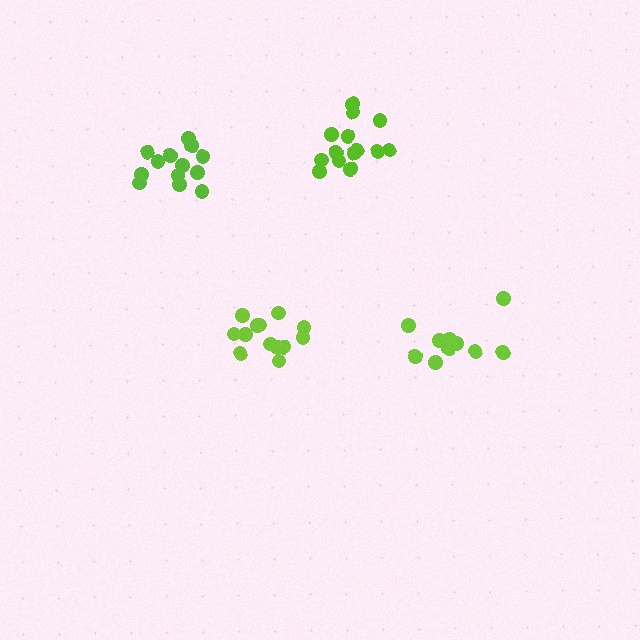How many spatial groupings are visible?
There are 4 spatial groupings.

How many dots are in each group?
Group 1: 13 dots, Group 2: 14 dots, Group 3: 10 dots, Group 4: 13 dots (50 total).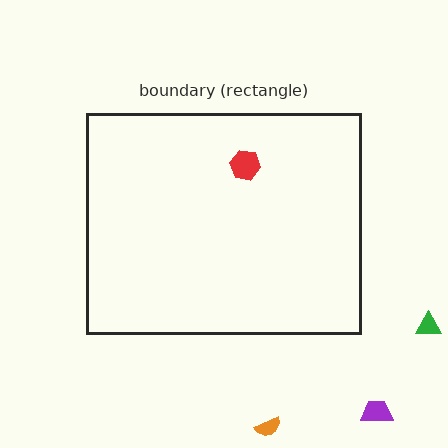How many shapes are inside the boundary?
1 inside, 3 outside.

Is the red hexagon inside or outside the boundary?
Inside.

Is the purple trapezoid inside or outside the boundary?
Outside.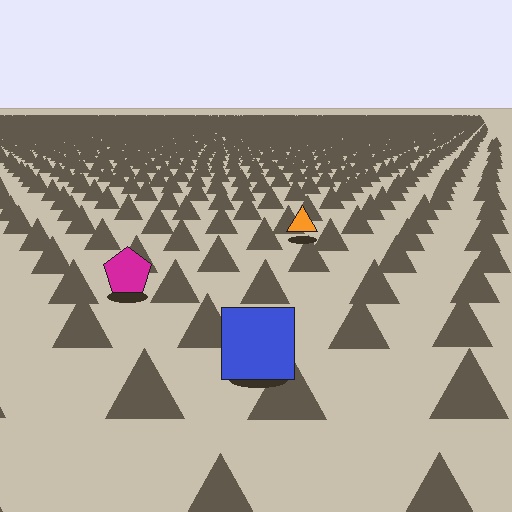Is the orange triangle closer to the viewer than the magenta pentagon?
No. The magenta pentagon is closer — you can tell from the texture gradient: the ground texture is coarser near it.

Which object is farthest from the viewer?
The orange triangle is farthest from the viewer. It appears smaller and the ground texture around it is denser.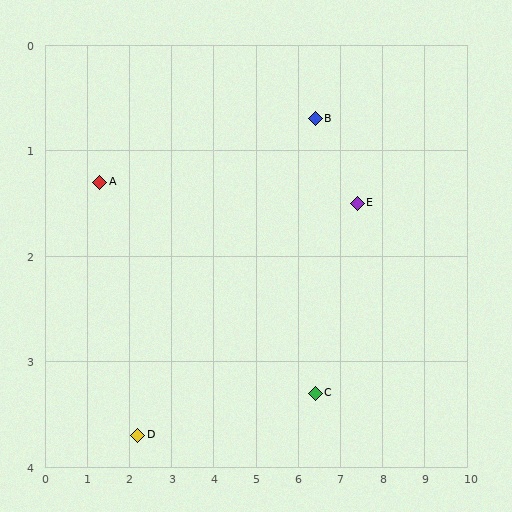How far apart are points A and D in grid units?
Points A and D are about 2.6 grid units apart.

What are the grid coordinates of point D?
Point D is at approximately (2.2, 3.7).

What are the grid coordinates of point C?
Point C is at approximately (6.4, 3.3).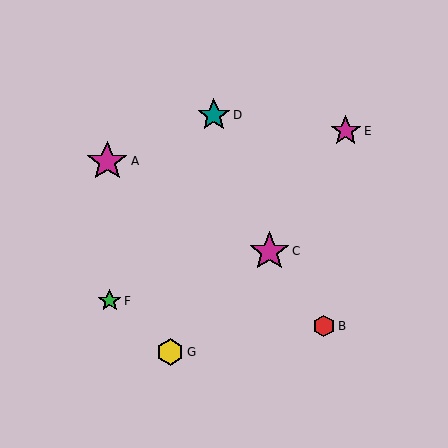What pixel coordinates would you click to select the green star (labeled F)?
Click at (110, 301) to select the green star F.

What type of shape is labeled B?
Shape B is a red hexagon.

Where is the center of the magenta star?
The center of the magenta star is at (107, 161).